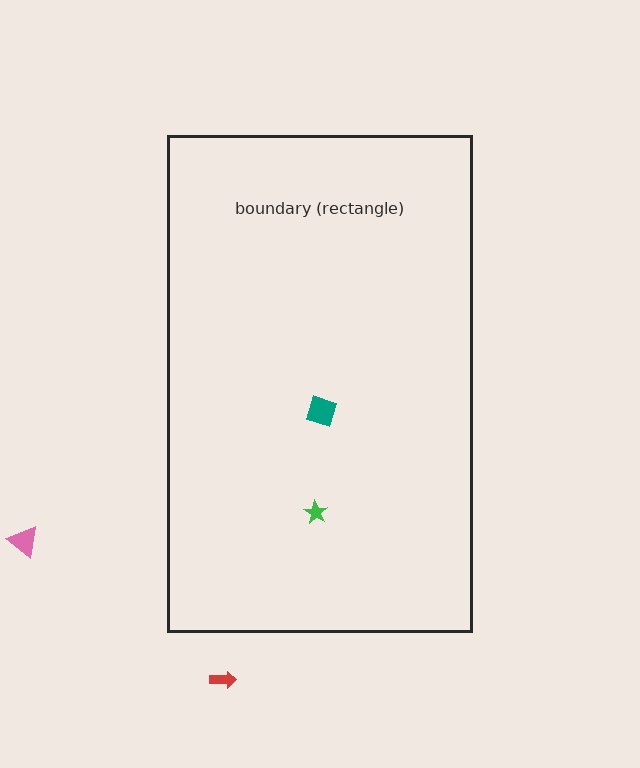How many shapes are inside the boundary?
2 inside, 2 outside.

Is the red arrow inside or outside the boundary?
Outside.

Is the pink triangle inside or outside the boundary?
Outside.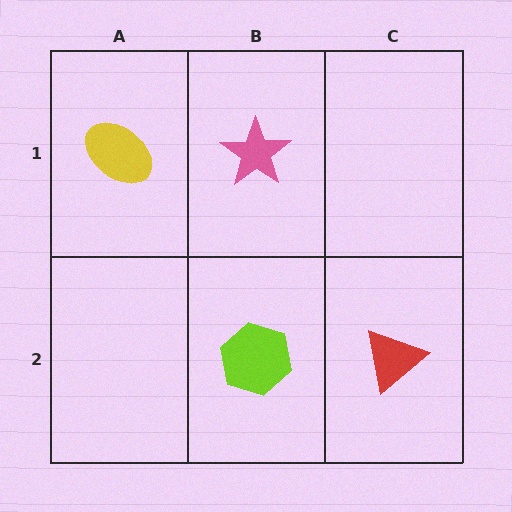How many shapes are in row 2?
2 shapes.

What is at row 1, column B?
A pink star.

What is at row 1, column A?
A yellow ellipse.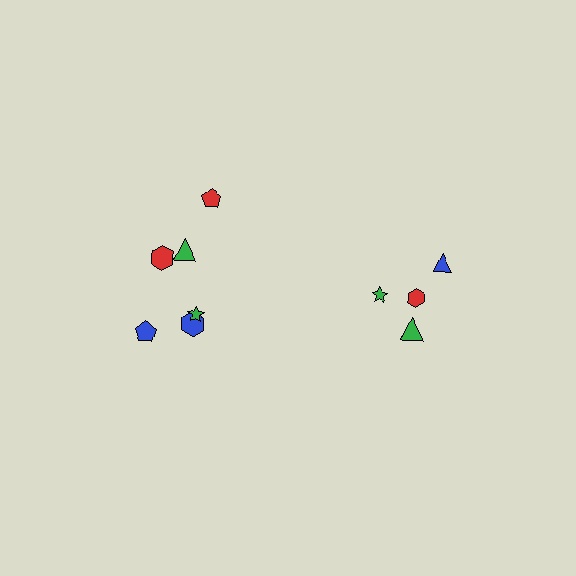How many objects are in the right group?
There are 4 objects.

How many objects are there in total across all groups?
There are 10 objects.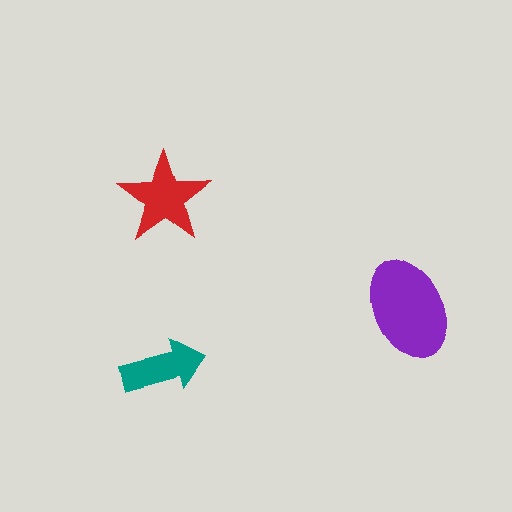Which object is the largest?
The purple ellipse.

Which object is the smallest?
The teal arrow.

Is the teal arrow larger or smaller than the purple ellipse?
Smaller.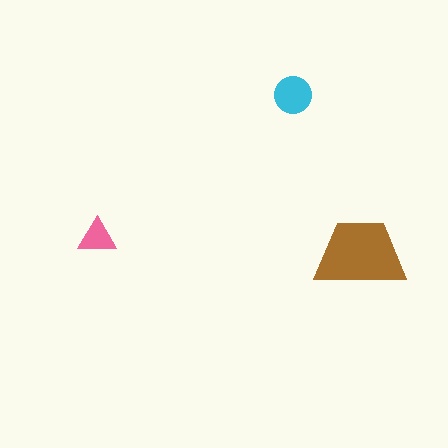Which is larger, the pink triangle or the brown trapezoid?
The brown trapezoid.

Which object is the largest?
The brown trapezoid.